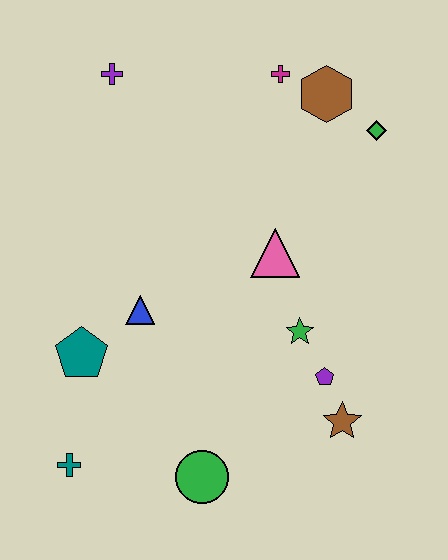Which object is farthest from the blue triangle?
The green diamond is farthest from the blue triangle.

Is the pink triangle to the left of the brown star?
Yes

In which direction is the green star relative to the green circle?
The green star is above the green circle.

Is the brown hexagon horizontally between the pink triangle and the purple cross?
No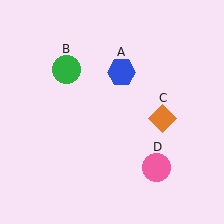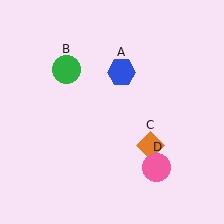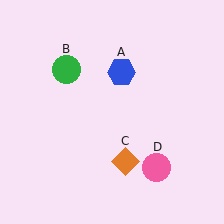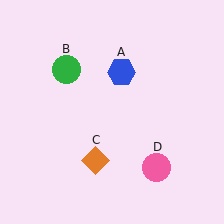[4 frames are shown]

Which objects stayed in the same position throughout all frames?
Blue hexagon (object A) and green circle (object B) and pink circle (object D) remained stationary.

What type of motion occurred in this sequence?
The orange diamond (object C) rotated clockwise around the center of the scene.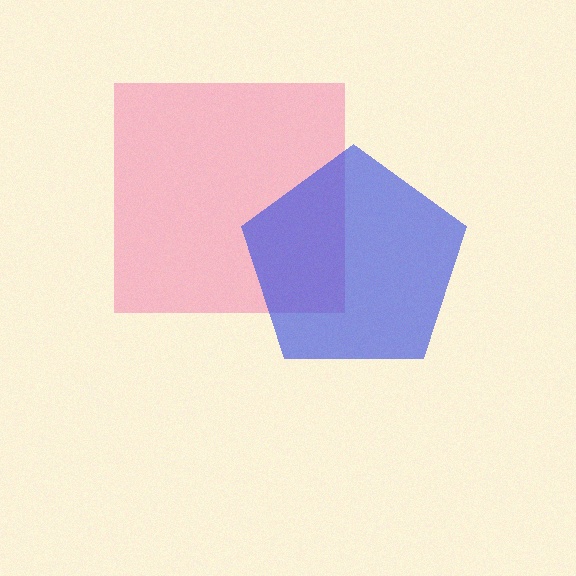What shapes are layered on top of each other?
The layered shapes are: a pink square, a blue pentagon.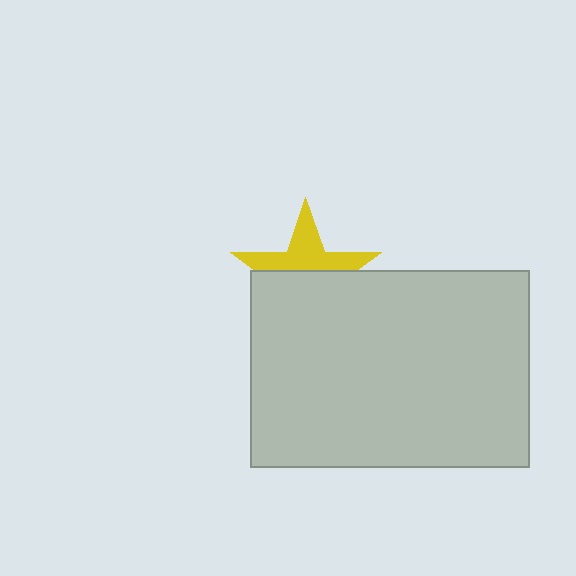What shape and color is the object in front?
The object in front is a light gray rectangle.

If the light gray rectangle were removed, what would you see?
You would see the complete yellow star.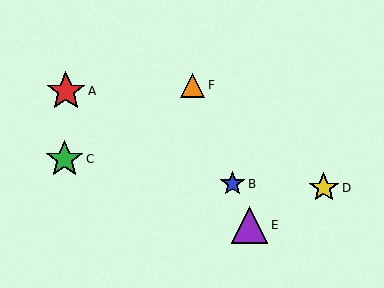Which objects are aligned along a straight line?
Objects B, E, F are aligned along a straight line.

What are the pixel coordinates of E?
Object E is at (249, 225).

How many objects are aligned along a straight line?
3 objects (B, E, F) are aligned along a straight line.